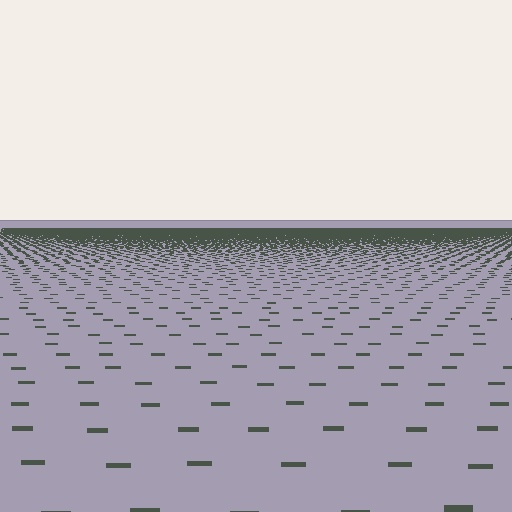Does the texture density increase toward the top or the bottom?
Density increases toward the top.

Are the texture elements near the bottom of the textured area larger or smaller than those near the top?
Larger. Near the bottom, elements are closer to the viewer and appear at a bigger on-screen size.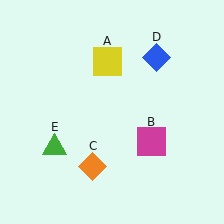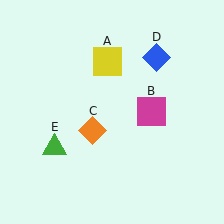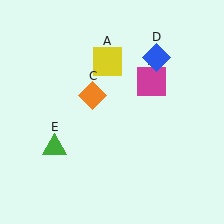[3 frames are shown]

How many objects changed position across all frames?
2 objects changed position: magenta square (object B), orange diamond (object C).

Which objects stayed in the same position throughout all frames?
Yellow square (object A) and blue diamond (object D) and green triangle (object E) remained stationary.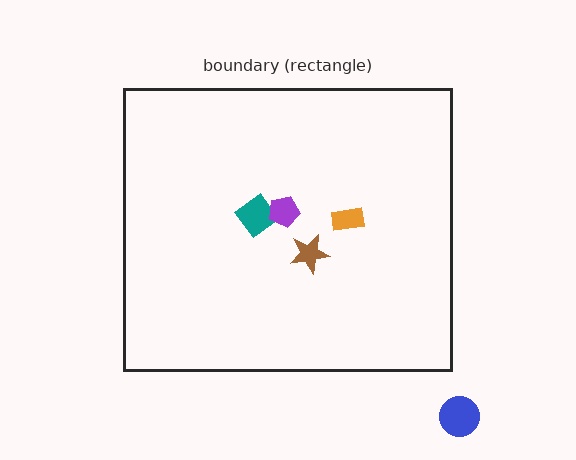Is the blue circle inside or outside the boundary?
Outside.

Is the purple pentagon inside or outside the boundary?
Inside.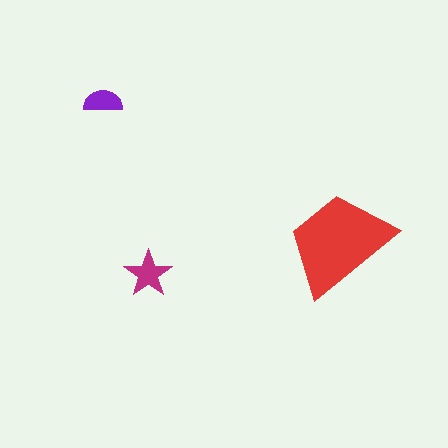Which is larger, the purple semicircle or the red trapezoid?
The red trapezoid.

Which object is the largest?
The red trapezoid.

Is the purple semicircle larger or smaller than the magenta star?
Smaller.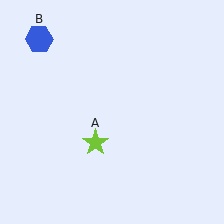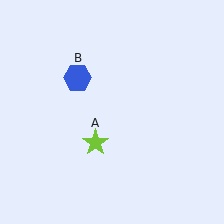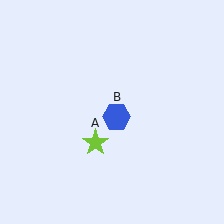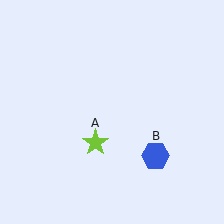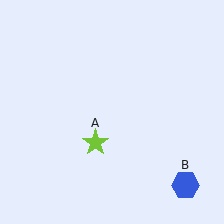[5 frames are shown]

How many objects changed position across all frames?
1 object changed position: blue hexagon (object B).